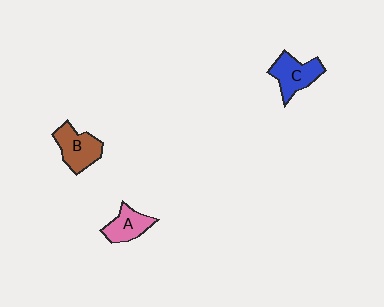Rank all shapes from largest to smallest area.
From largest to smallest: B (brown), C (blue), A (pink).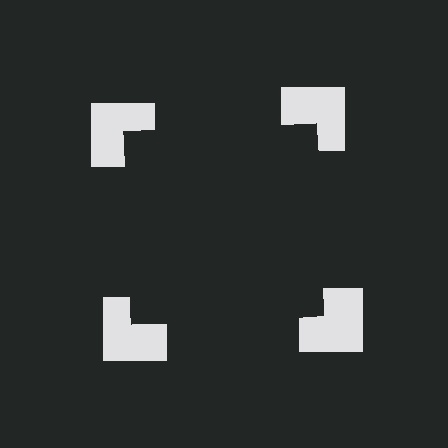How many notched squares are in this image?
There are 4 — one at each vertex of the illusory square.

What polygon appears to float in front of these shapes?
An illusory square — its edges are inferred from the aligned wedge cuts in the notched squares, not physically drawn.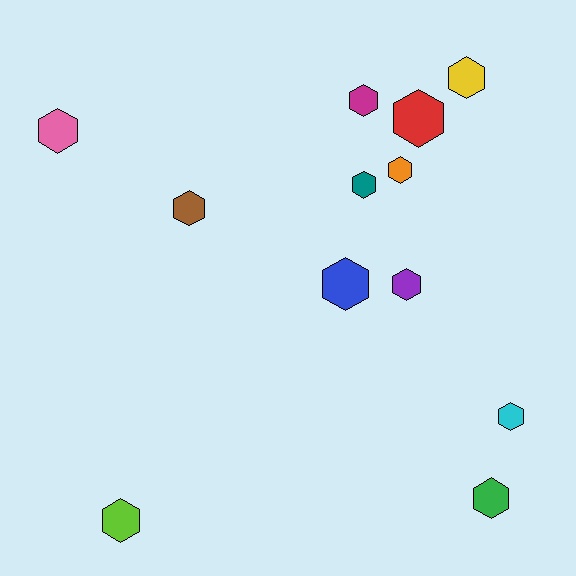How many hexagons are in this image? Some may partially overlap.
There are 12 hexagons.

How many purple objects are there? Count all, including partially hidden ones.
There is 1 purple object.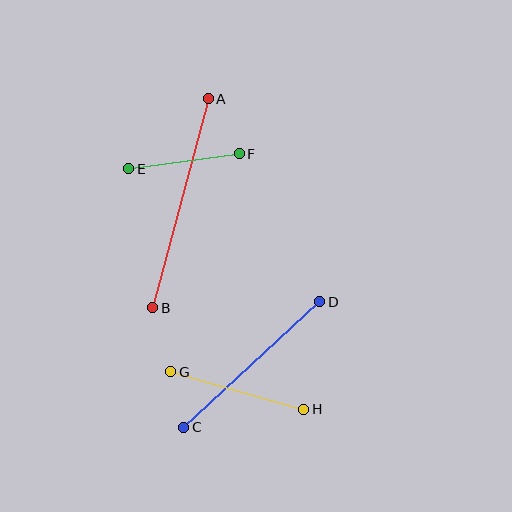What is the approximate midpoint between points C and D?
The midpoint is at approximately (252, 365) pixels.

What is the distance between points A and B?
The distance is approximately 216 pixels.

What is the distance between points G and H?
The distance is approximately 138 pixels.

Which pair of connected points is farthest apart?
Points A and B are farthest apart.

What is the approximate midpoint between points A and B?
The midpoint is at approximately (180, 203) pixels.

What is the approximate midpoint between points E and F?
The midpoint is at approximately (184, 161) pixels.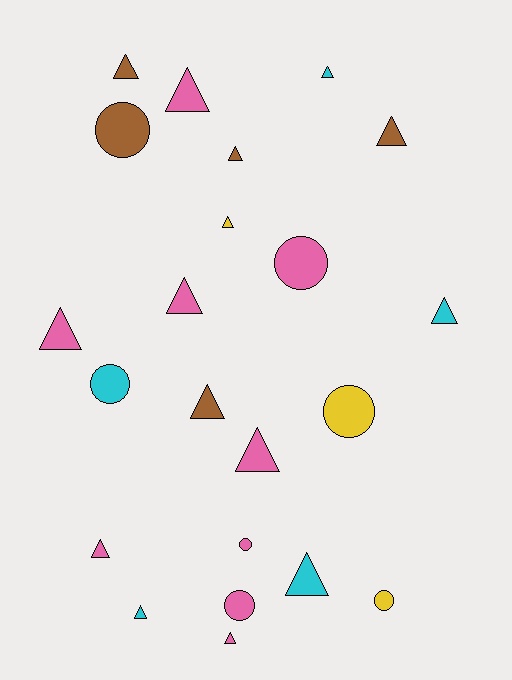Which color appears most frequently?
Pink, with 9 objects.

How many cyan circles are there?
There is 1 cyan circle.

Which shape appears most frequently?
Triangle, with 15 objects.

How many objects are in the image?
There are 22 objects.